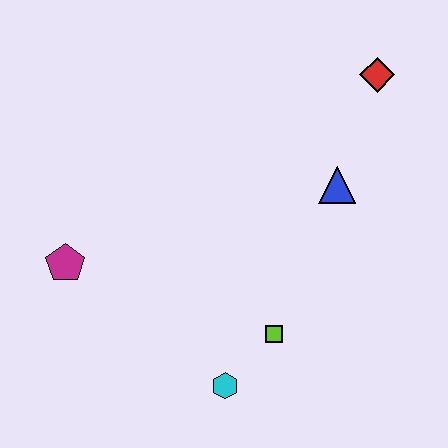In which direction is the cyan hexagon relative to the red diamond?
The cyan hexagon is below the red diamond.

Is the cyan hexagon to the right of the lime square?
No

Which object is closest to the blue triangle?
The red diamond is closest to the blue triangle.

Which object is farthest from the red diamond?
The magenta pentagon is farthest from the red diamond.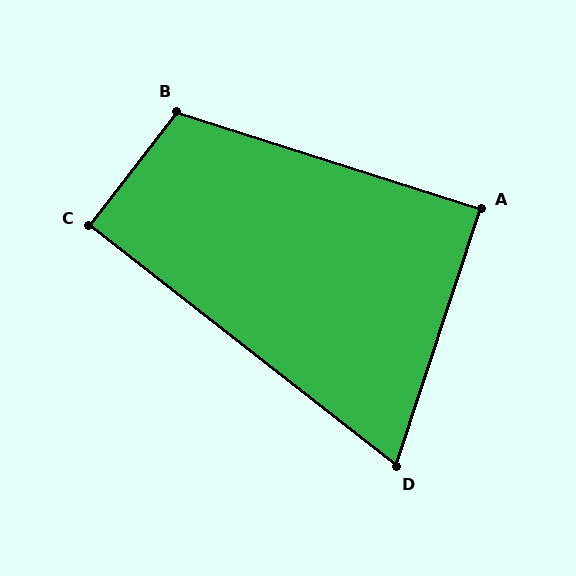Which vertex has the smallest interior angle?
D, at approximately 70 degrees.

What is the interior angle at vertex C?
Approximately 90 degrees (approximately right).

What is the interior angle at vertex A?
Approximately 90 degrees (approximately right).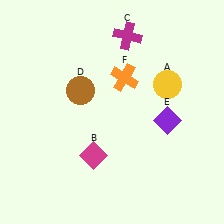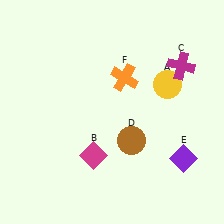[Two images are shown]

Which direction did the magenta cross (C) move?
The magenta cross (C) moved right.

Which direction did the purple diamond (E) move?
The purple diamond (E) moved down.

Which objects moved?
The objects that moved are: the magenta cross (C), the brown circle (D), the purple diamond (E).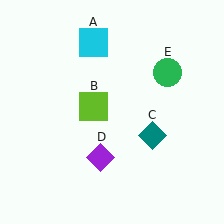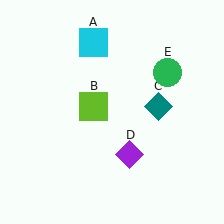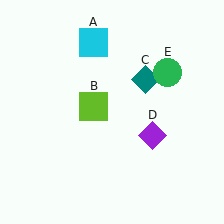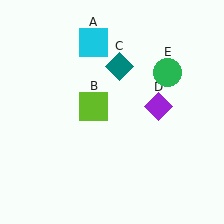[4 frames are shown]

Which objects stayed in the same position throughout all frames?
Cyan square (object A) and lime square (object B) and green circle (object E) remained stationary.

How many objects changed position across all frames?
2 objects changed position: teal diamond (object C), purple diamond (object D).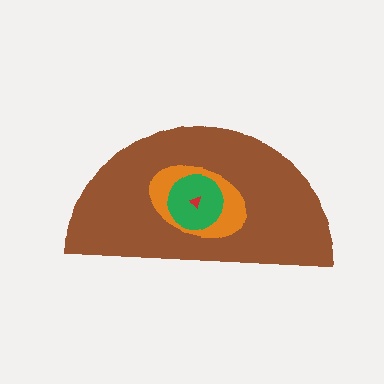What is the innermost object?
The red triangle.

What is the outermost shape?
The brown semicircle.